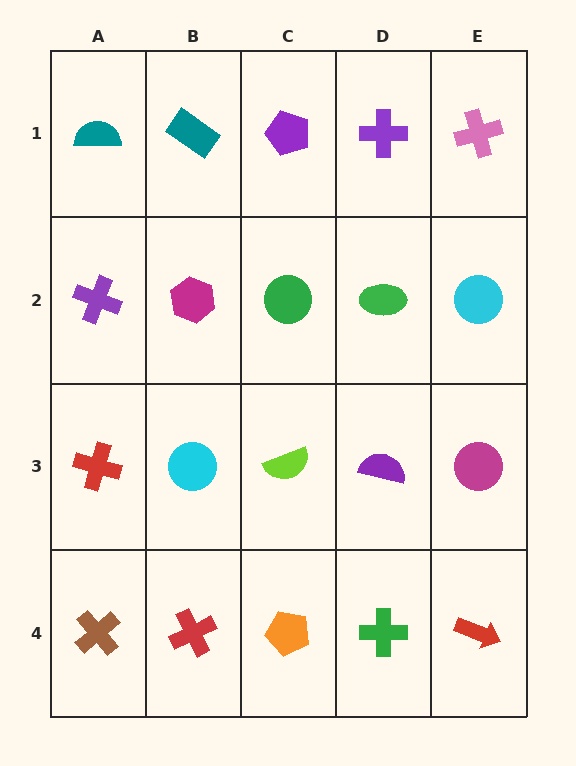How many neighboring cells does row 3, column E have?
3.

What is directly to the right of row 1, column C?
A purple cross.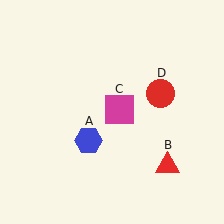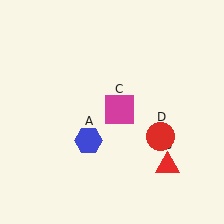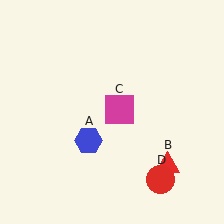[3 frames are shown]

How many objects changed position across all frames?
1 object changed position: red circle (object D).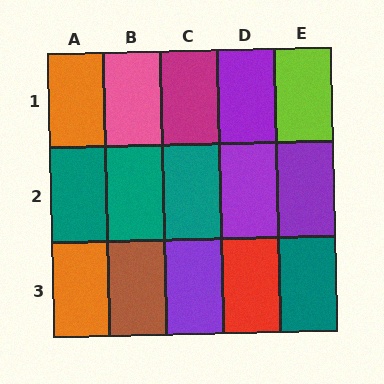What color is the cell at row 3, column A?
Orange.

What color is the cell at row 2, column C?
Teal.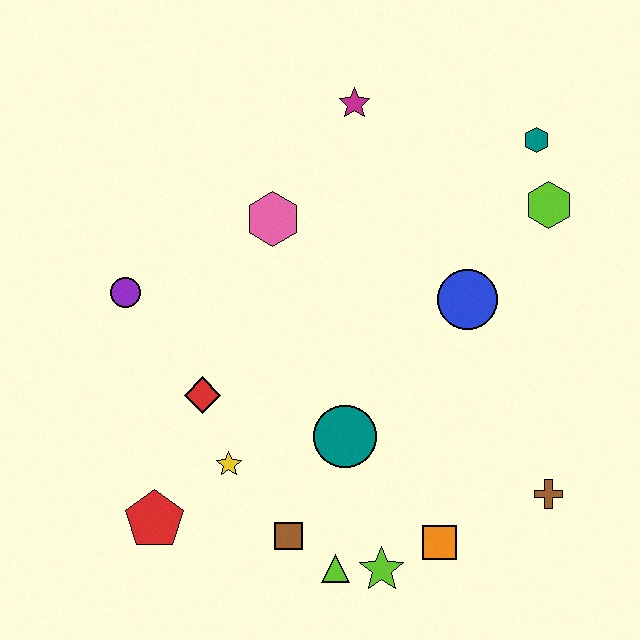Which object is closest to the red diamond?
The yellow star is closest to the red diamond.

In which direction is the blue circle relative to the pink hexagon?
The blue circle is to the right of the pink hexagon.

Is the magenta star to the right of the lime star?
No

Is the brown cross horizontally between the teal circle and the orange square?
No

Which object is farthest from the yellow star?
The teal hexagon is farthest from the yellow star.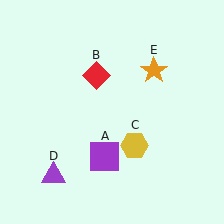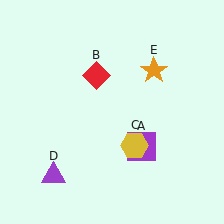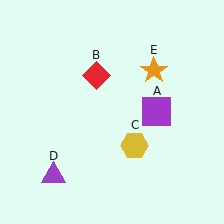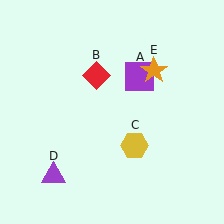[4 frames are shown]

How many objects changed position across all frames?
1 object changed position: purple square (object A).